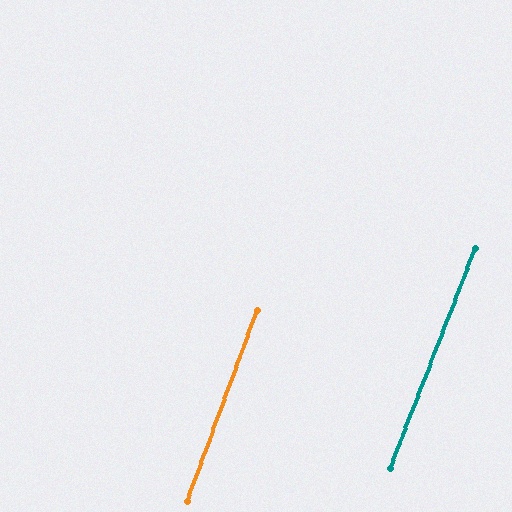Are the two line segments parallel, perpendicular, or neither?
Parallel — their directions differ by only 1.0°.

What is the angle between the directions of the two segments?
Approximately 1 degree.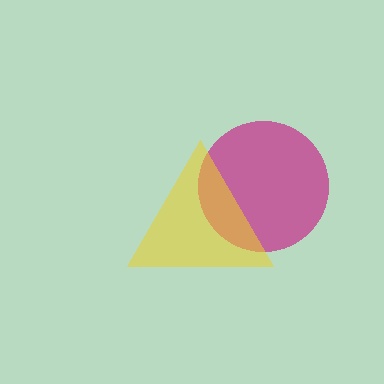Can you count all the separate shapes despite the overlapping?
Yes, there are 2 separate shapes.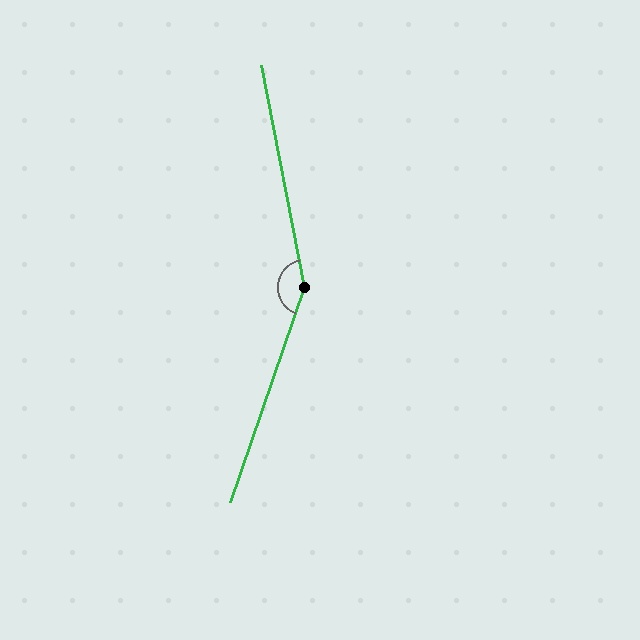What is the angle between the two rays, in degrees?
Approximately 150 degrees.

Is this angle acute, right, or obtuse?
It is obtuse.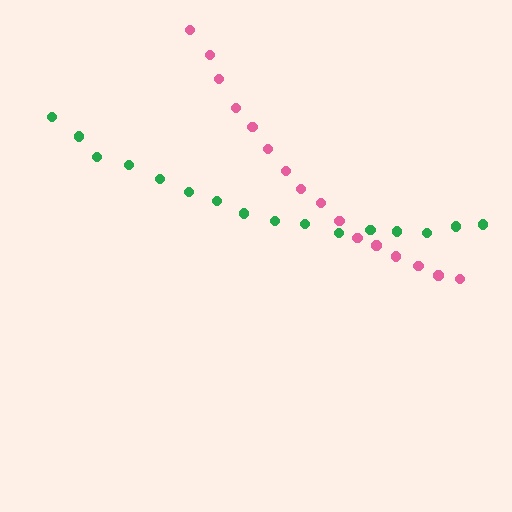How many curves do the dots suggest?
There are 2 distinct paths.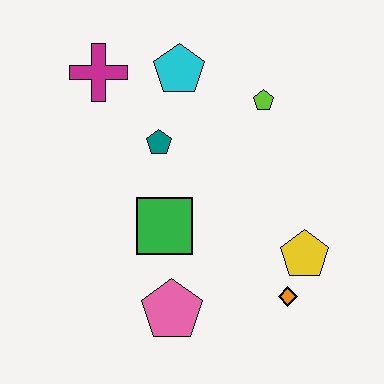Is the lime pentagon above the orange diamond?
Yes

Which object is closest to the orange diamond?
The yellow pentagon is closest to the orange diamond.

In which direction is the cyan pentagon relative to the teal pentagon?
The cyan pentagon is above the teal pentagon.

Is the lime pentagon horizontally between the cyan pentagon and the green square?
No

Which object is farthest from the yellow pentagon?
The magenta cross is farthest from the yellow pentagon.